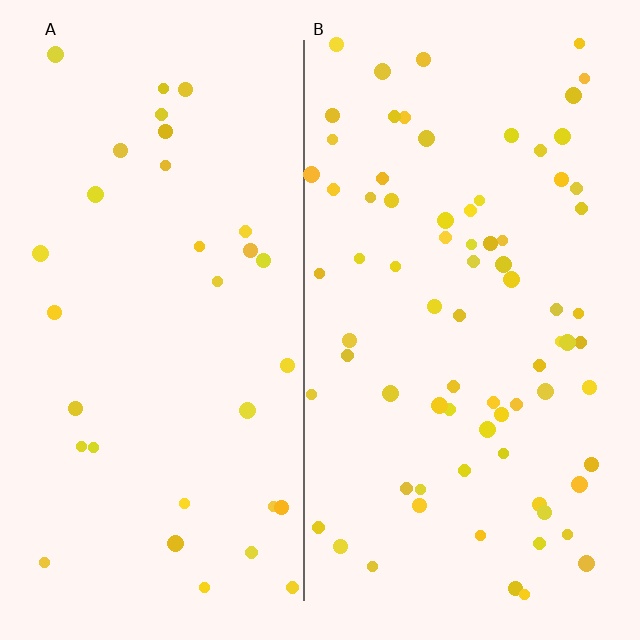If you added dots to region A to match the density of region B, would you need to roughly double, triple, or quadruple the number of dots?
Approximately double.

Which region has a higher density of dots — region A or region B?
B (the right).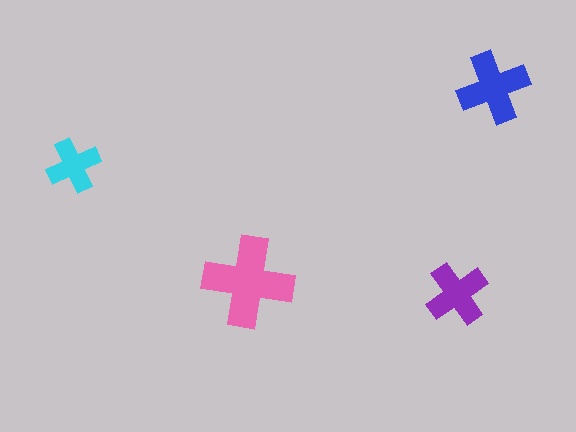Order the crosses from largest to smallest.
the pink one, the blue one, the purple one, the cyan one.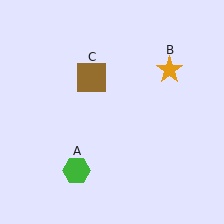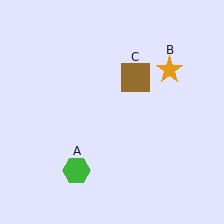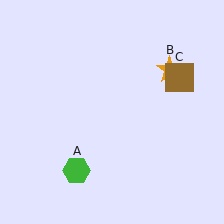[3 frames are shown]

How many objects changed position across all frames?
1 object changed position: brown square (object C).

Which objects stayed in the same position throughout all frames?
Green hexagon (object A) and orange star (object B) remained stationary.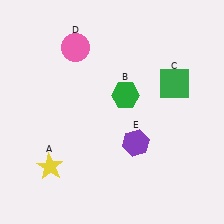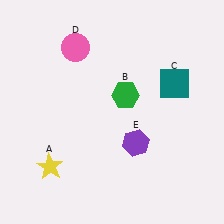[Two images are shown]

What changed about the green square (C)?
In Image 1, C is green. In Image 2, it changed to teal.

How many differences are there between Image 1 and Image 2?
There is 1 difference between the two images.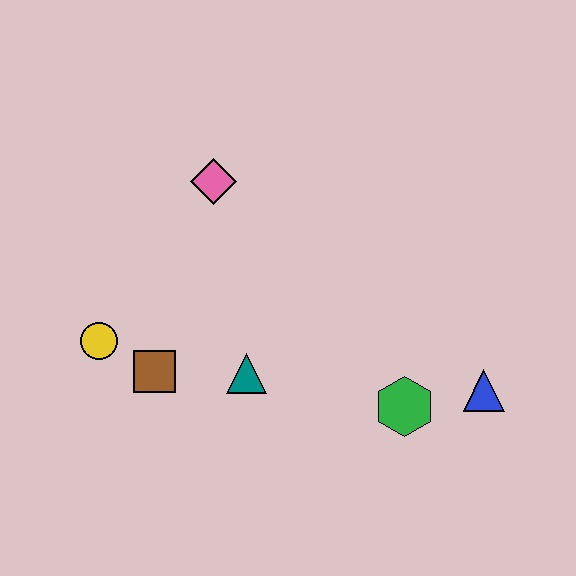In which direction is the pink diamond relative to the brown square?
The pink diamond is above the brown square.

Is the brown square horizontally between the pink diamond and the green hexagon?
No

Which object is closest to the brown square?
The yellow circle is closest to the brown square.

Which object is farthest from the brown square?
The blue triangle is farthest from the brown square.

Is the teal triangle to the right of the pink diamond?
Yes